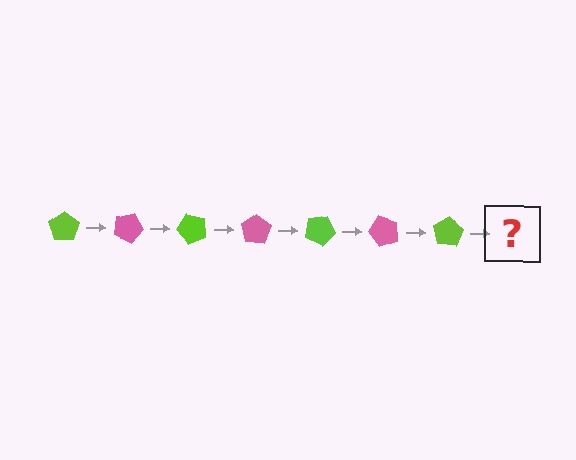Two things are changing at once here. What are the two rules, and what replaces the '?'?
The two rules are that it rotates 25 degrees each step and the color cycles through lime and pink. The '?' should be a pink pentagon, rotated 175 degrees from the start.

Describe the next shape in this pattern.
It should be a pink pentagon, rotated 175 degrees from the start.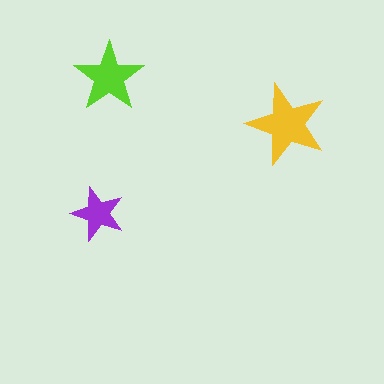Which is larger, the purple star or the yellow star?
The yellow one.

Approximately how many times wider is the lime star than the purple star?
About 1.5 times wider.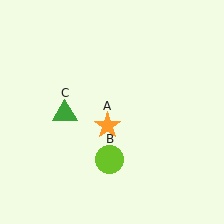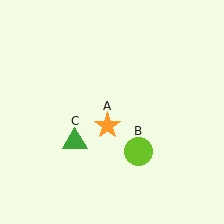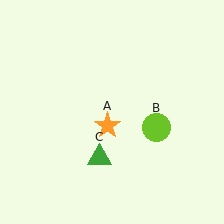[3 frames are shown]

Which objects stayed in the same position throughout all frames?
Orange star (object A) remained stationary.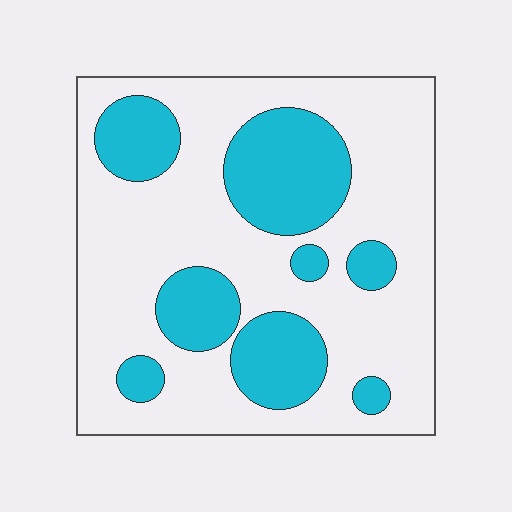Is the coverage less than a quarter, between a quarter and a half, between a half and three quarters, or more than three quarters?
Between a quarter and a half.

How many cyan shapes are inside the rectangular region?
8.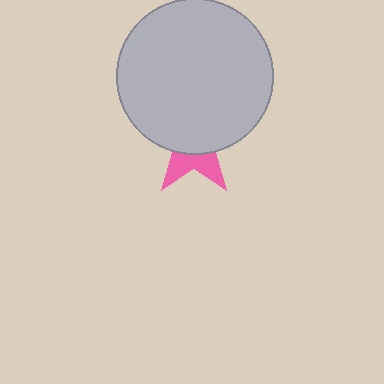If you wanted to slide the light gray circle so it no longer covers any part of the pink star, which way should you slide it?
Slide it up — that is the most direct way to separate the two shapes.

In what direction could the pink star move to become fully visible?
The pink star could move down. That would shift it out from behind the light gray circle entirely.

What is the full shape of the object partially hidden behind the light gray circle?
The partially hidden object is a pink star.